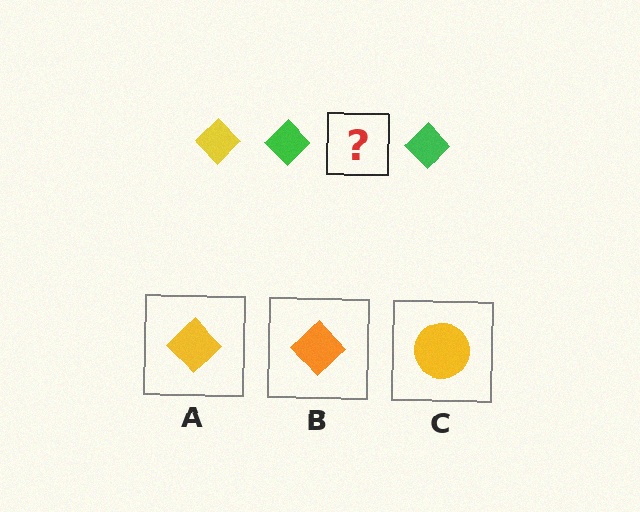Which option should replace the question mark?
Option A.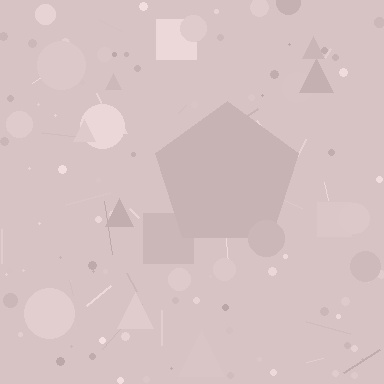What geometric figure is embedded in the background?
A pentagon is embedded in the background.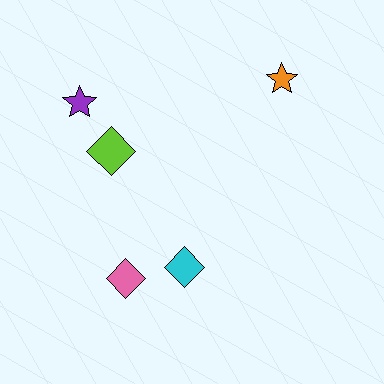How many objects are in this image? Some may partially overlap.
There are 5 objects.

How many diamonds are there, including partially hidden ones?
There are 3 diamonds.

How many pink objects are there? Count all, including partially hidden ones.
There is 1 pink object.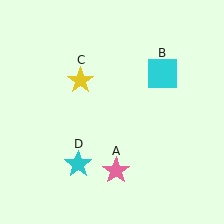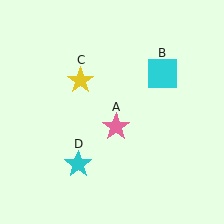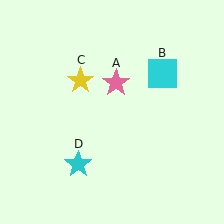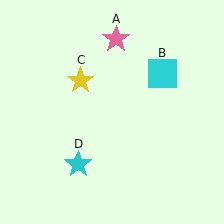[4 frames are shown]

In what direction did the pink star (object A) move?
The pink star (object A) moved up.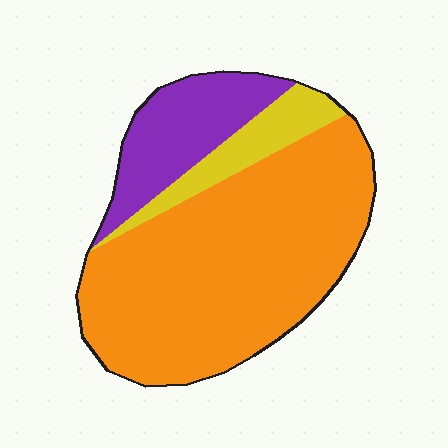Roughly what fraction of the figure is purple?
Purple takes up less than a quarter of the figure.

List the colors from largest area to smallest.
From largest to smallest: orange, purple, yellow.